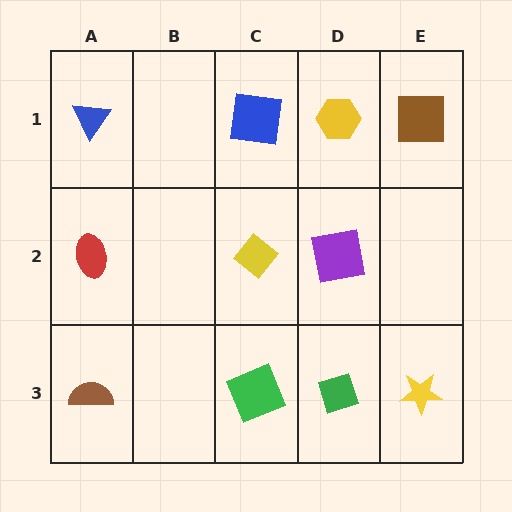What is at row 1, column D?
A yellow hexagon.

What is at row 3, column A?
A brown semicircle.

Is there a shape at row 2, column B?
No, that cell is empty.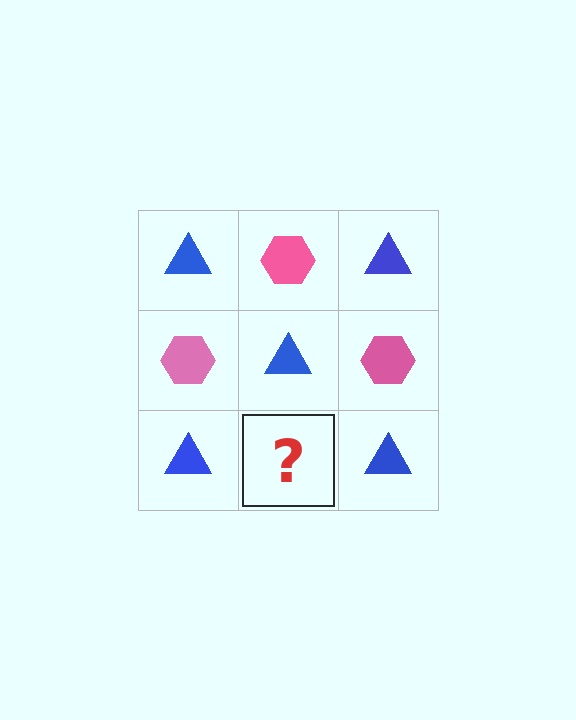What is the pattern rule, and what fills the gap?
The rule is that it alternates blue triangle and pink hexagon in a checkerboard pattern. The gap should be filled with a pink hexagon.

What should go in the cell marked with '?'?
The missing cell should contain a pink hexagon.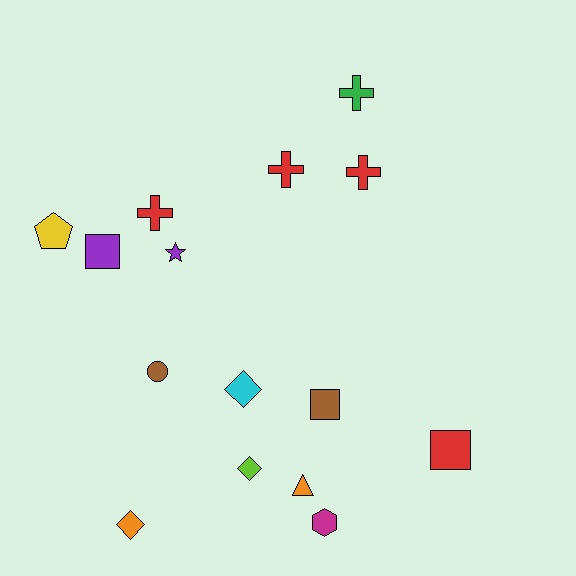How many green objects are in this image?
There is 1 green object.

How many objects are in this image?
There are 15 objects.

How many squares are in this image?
There are 3 squares.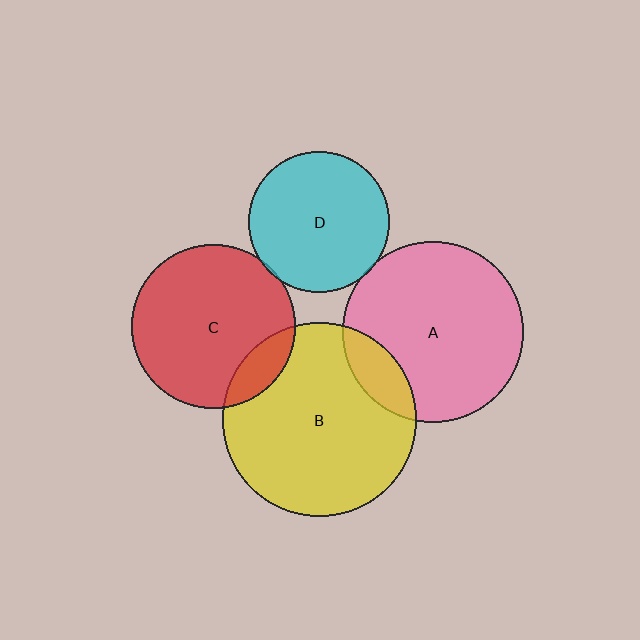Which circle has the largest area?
Circle B (yellow).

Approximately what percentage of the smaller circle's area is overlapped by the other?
Approximately 5%.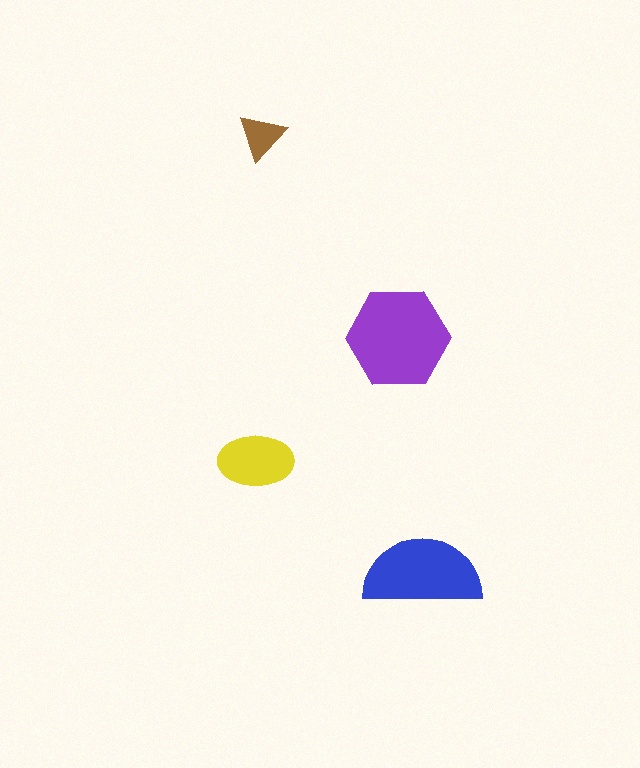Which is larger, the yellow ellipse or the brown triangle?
The yellow ellipse.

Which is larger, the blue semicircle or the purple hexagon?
The purple hexagon.